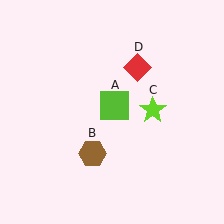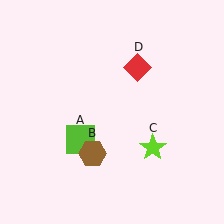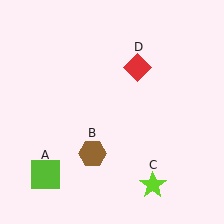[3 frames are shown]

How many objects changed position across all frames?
2 objects changed position: lime square (object A), lime star (object C).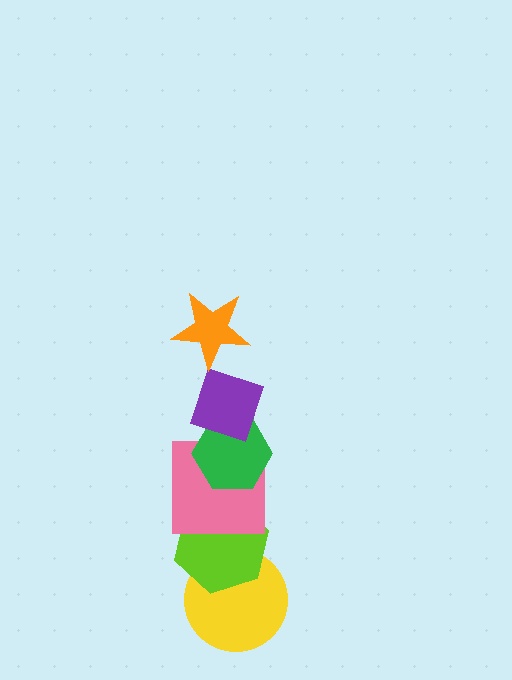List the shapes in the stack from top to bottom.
From top to bottom: the orange star, the purple diamond, the green hexagon, the pink square, the lime hexagon, the yellow circle.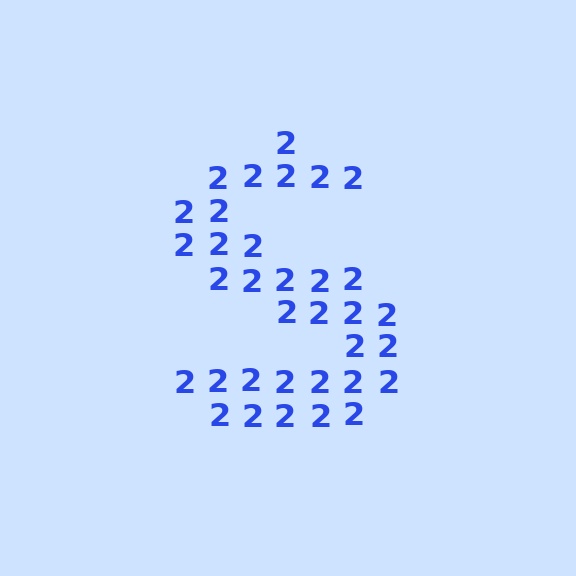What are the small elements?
The small elements are digit 2's.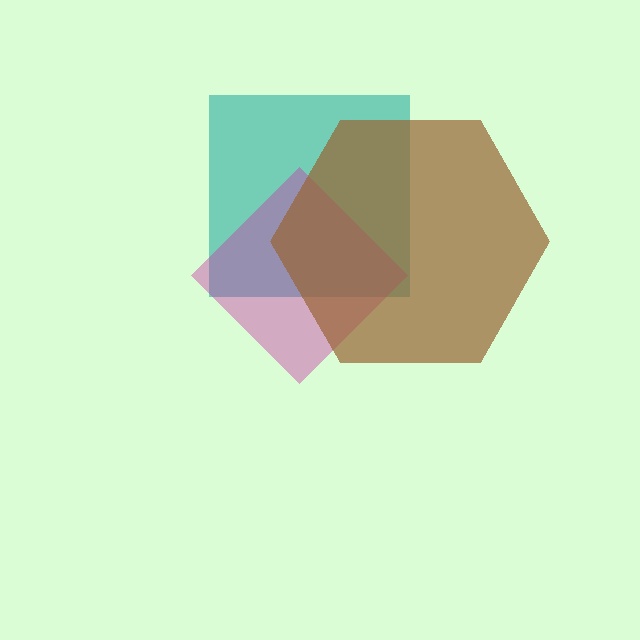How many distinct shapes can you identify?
There are 3 distinct shapes: a teal square, a magenta diamond, a brown hexagon.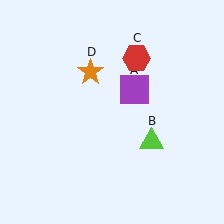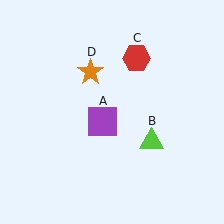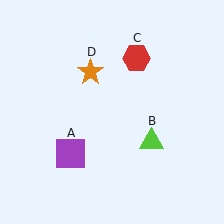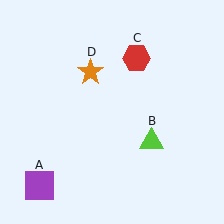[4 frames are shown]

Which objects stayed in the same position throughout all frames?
Lime triangle (object B) and red hexagon (object C) and orange star (object D) remained stationary.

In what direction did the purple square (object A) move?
The purple square (object A) moved down and to the left.